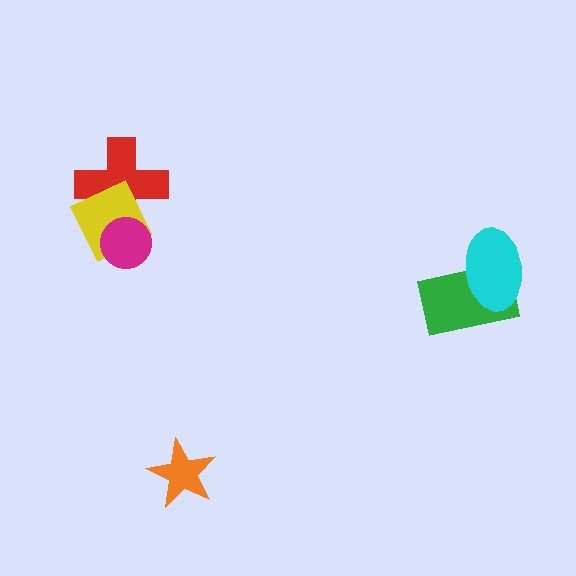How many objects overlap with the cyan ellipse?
1 object overlaps with the cyan ellipse.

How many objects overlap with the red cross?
2 objects overlap with the red cross.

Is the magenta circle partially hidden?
No, no other shape covers it.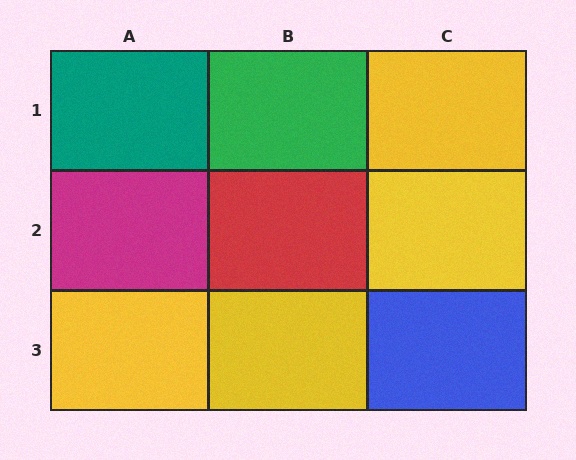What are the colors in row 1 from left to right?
Teal, green, yellow.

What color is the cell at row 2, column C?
Yellow.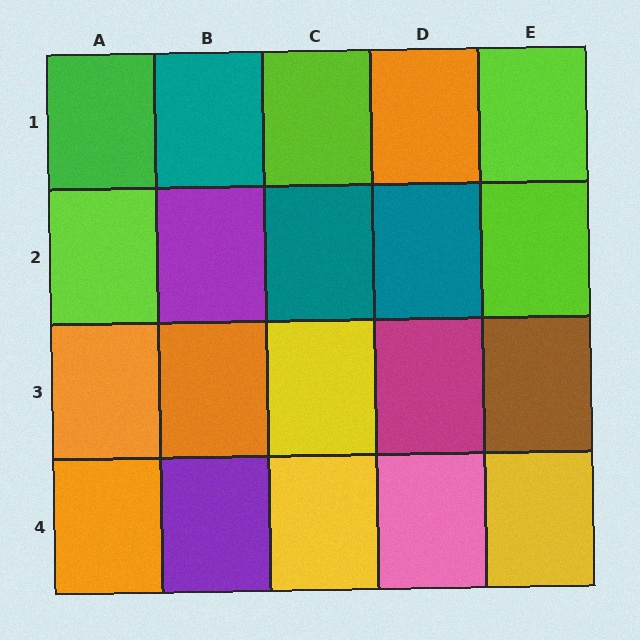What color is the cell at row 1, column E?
Lime.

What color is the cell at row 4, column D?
Pink.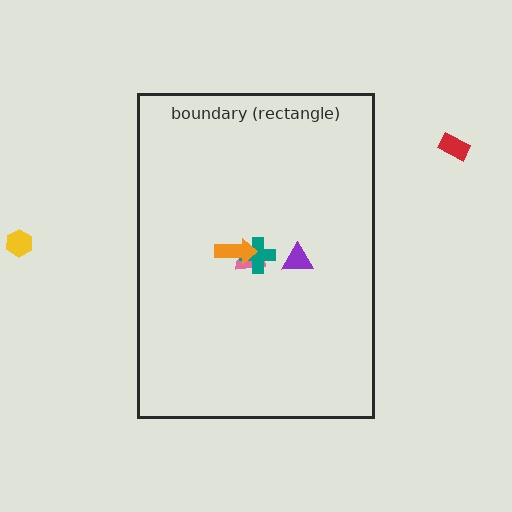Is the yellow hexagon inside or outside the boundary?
Outside.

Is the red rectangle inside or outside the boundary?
Outside.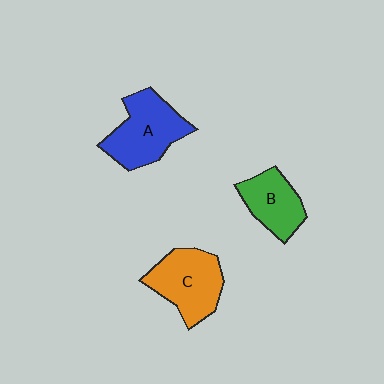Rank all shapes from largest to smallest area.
From largest to smallest: A (blue), C (orange), B (green).